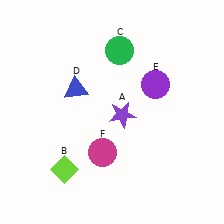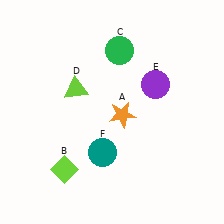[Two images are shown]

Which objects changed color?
A changed from purple to orange. D changed from blue to lime. F changed from magenta to teal.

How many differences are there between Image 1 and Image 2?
There are 3 differences between the two images.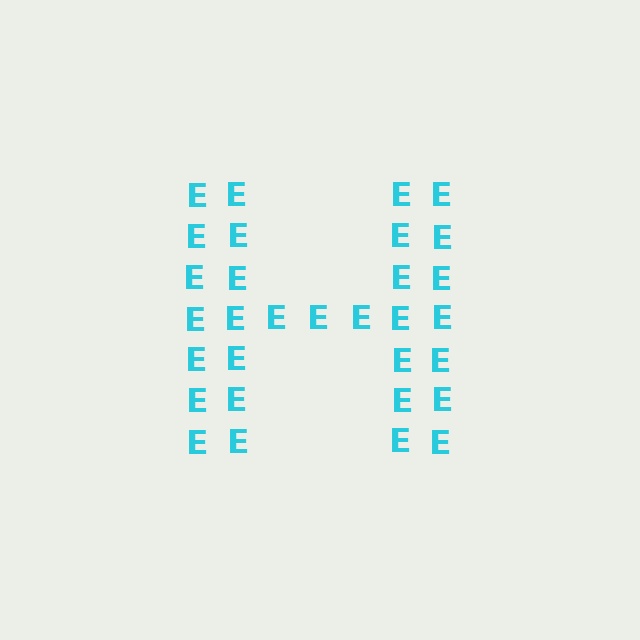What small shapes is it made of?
It is made of small letter E's.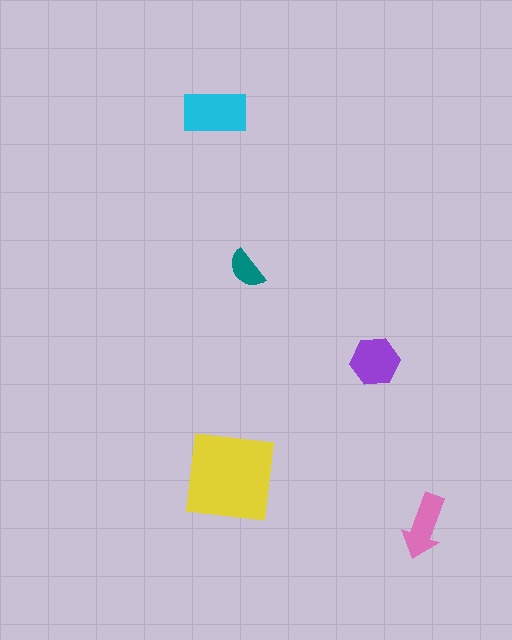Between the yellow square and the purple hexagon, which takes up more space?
The yellow square.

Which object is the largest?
The yellow square.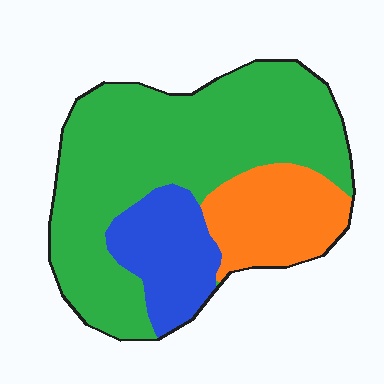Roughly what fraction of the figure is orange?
Orange takes up about one fifth (1/5) of the figure.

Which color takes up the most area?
Green, at roughly 65%.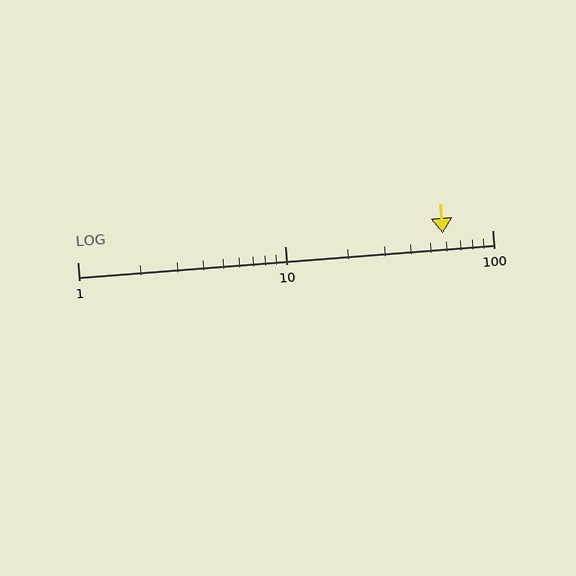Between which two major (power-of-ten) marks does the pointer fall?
The pointer is between 10 and 100.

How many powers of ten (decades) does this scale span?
The scale spans 2 decades, from 1 to 100.